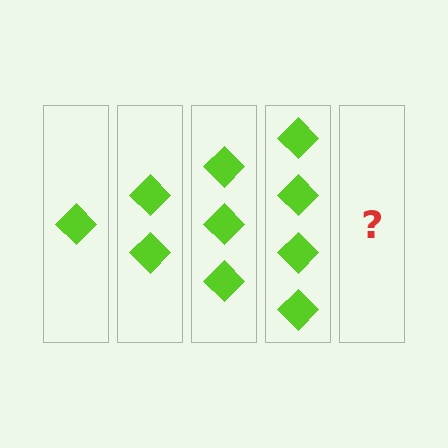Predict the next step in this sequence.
The next step is 5 diamonds.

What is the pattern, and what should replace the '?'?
The pattern is that each step adds one more diamond. The '?' should be 5 diamonds.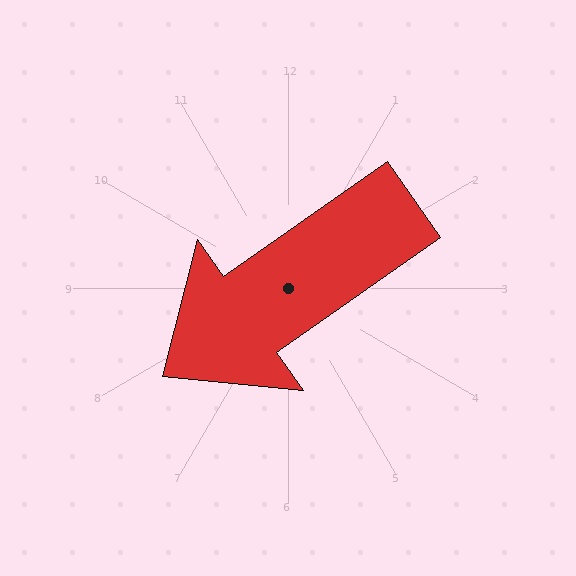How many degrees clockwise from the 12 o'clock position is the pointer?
Approximately 235 degrees.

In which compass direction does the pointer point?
Southwest.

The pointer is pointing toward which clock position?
Roughly 8 o'clock.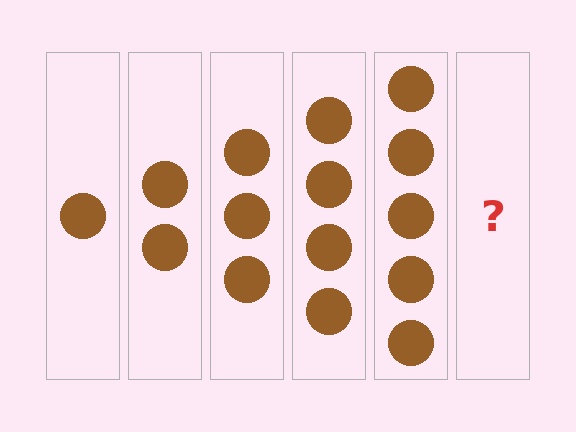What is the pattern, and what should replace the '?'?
The pattern is that each step adds one more circle. The '?' should be 6 circles.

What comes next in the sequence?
The next element should be 6 circles.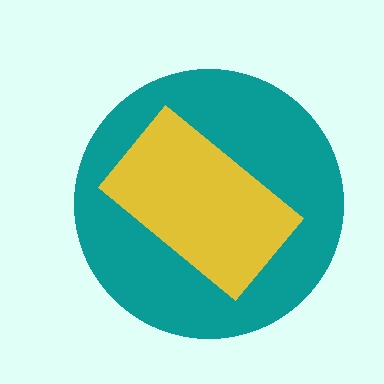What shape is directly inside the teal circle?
The yellow rectangle.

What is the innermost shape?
The yellow rectangle.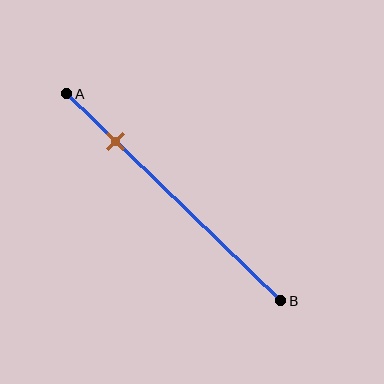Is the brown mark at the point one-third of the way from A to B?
No, the mark is at about 25% from A, not at the 33% one-third point.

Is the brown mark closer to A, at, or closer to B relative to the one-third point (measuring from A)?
The brown mark is closer to point A than the one-third point of segment AB.